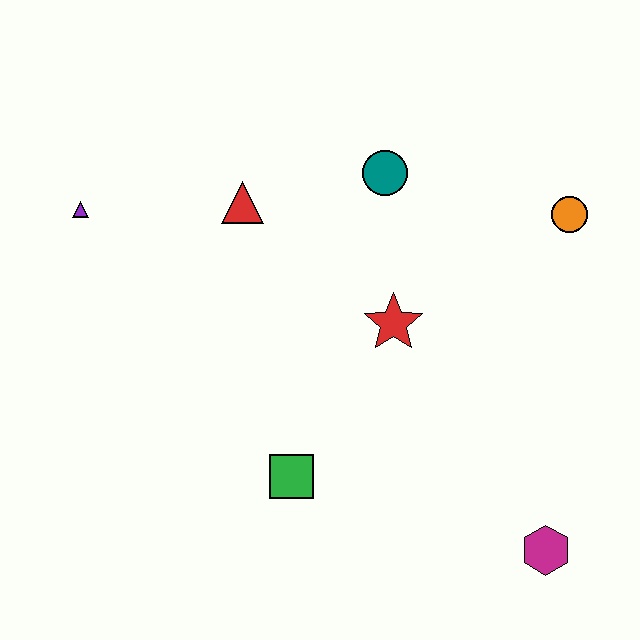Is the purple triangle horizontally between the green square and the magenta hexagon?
No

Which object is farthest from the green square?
The orange circle is farthest from the green square.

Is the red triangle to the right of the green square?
No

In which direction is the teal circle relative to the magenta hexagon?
The teal circle is above the magenta hexagon.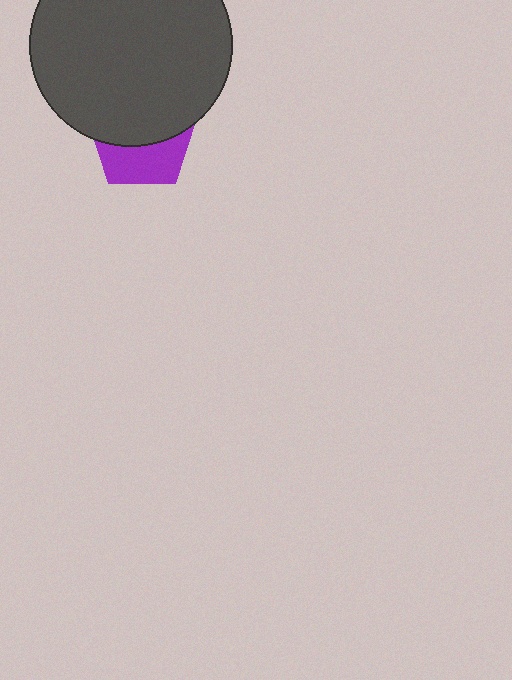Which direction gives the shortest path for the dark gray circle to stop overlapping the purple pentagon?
Moving up gives the shortest separation.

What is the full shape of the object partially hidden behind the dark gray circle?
The partially hidden object is a purple pentagon.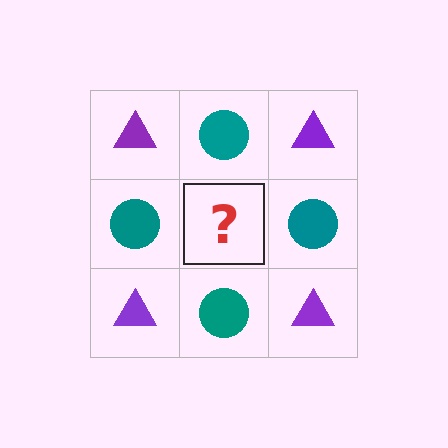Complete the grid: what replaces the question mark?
The question mark should be replaced with a purple triangle.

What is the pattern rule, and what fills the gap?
The rule is that it alternates purple triangle and teal circle in a checkerboard pattern. The gap should be filled with a purple triangle.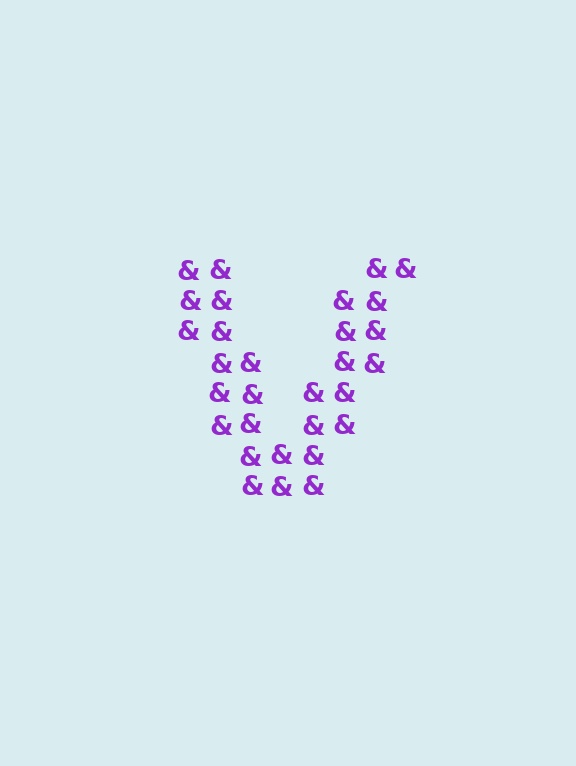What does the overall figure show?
The overall figure shows the letter V.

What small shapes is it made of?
It is made of small ampersands.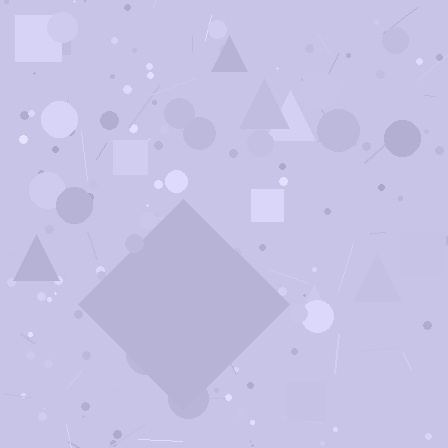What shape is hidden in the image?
A diamond is hidden in the image.